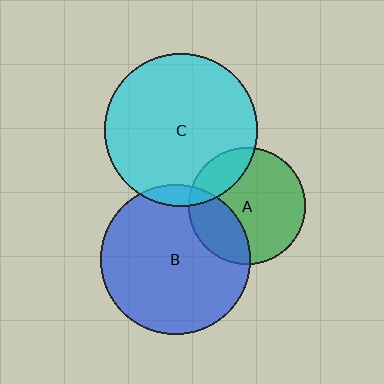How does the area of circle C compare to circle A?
Approximately 1.7 times.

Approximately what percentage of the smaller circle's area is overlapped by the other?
Approximately 30%.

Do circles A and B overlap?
Yes.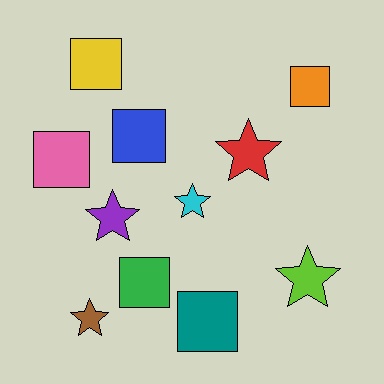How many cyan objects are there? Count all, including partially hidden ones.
There is 1 cyan object.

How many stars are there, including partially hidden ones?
There are 5 stars.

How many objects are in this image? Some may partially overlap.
There are 11 objects.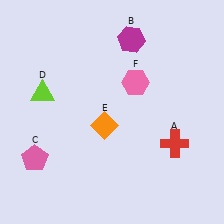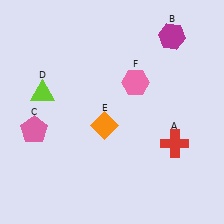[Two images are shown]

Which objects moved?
The objects that moved are: the magenta hexagon (B), the pink pentagon (C).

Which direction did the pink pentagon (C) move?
The pink pentagon (C) moved up.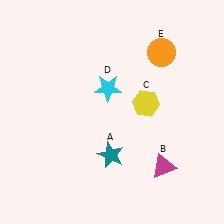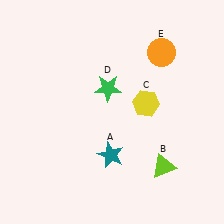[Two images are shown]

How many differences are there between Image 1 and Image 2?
There are 2 differences between the two images.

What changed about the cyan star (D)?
In Image 1, D is cyan. In Image 2, it changed to green.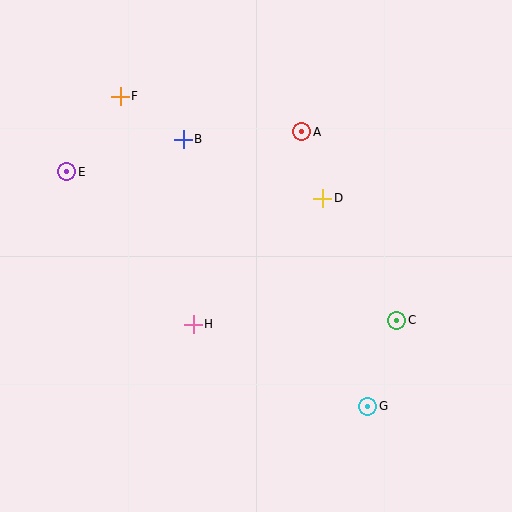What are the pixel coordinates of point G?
Point G is at (368, 406).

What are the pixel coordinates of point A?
Point A is at (302, 132).